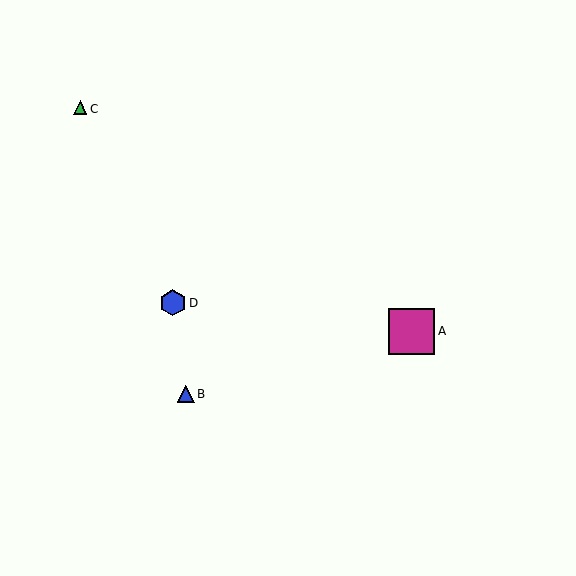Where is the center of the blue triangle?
The center of the blue triangle is at (186, 394).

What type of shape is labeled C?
Shape C is a green triangle.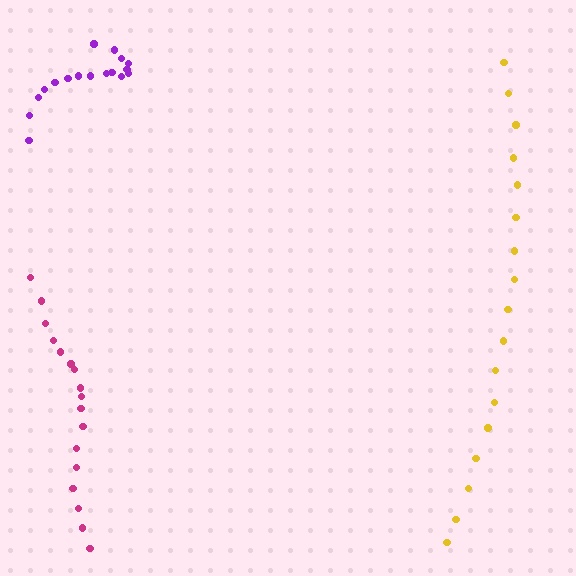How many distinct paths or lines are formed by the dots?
There are 3 distinct paths.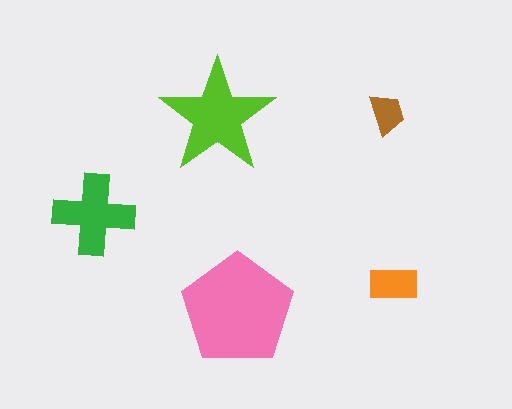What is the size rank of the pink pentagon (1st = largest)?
1st.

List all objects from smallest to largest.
The brown trapezoid, the orange rectangle, the green cross, the lime star, the pink pentagon.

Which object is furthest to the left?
The green cross is leftmost.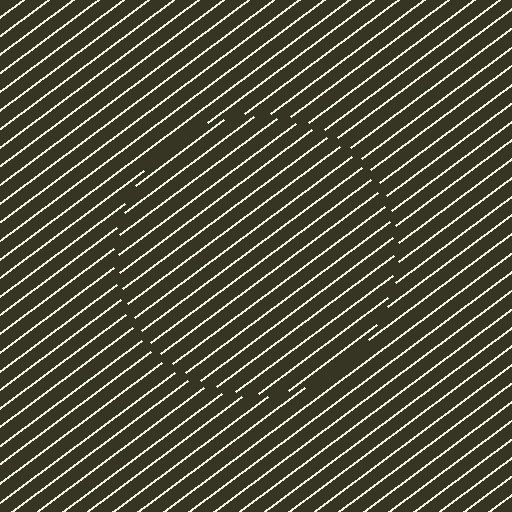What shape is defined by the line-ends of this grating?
An illusory circle. The interior of the shape contains the same grating, shifted by half a period — the contour is defined by the phase discontinuity where line-ends from the inner and outer gratings abut.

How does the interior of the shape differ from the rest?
The interior of the shape contains the same grating, shifted by half a period — the contour is defined by the phase discontinuity where line-ends from the inner and outer gratings abut.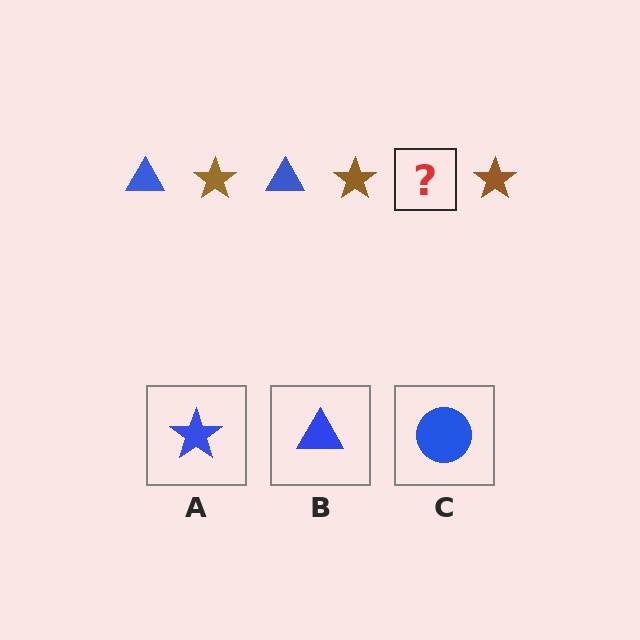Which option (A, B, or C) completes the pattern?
B.